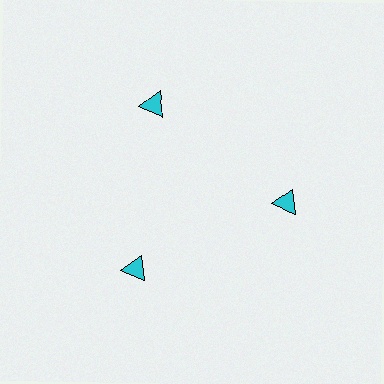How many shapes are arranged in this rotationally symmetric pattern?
There are 3 shapes, arranged in 3 groups of 1.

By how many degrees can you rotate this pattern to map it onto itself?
The pattern maps onto itself every 120 degrees of rotation.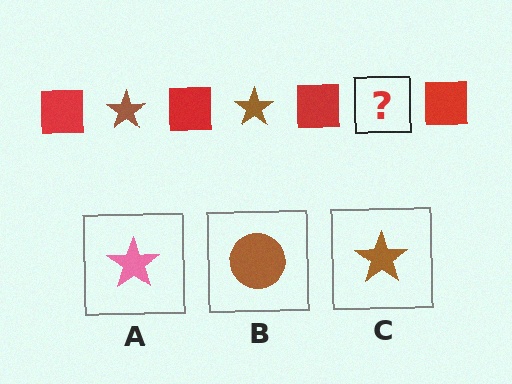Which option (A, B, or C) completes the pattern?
C.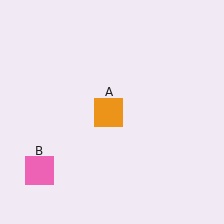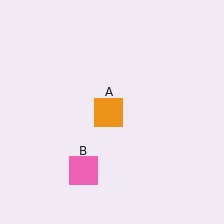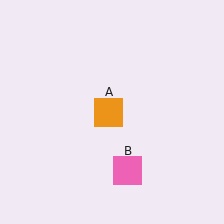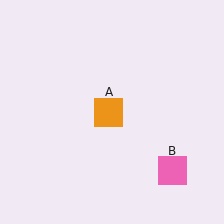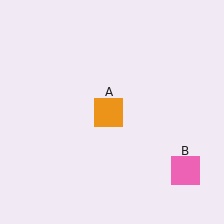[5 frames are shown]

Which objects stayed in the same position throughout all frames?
Orange square (object A) remained stationary.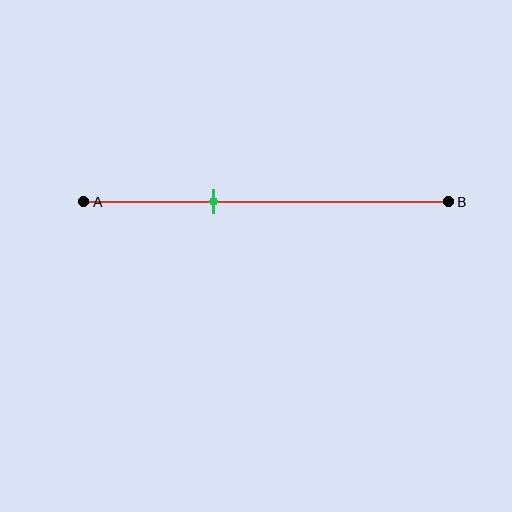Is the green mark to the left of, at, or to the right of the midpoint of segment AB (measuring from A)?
The green mark is to the left of the midpoint of segment AB.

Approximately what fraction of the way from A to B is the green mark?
The green mark is approximately 35% of the way from A to B.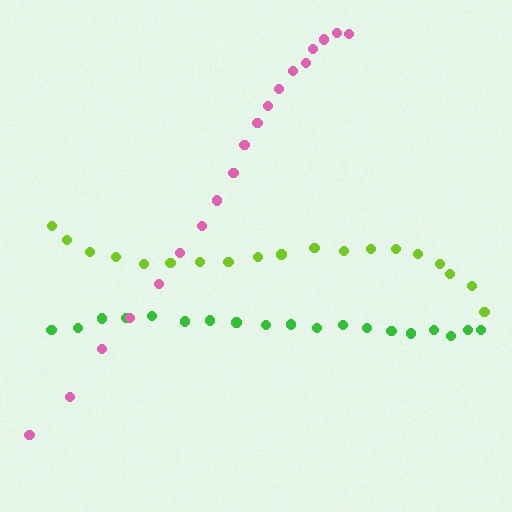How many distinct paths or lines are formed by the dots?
There are 3 distinct paths.